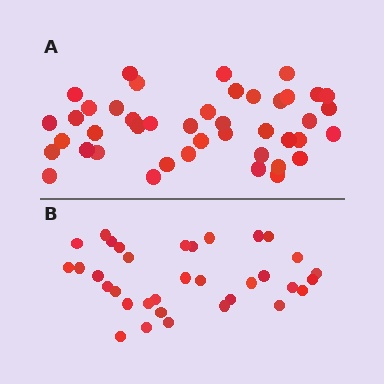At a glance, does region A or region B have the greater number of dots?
Region A (the top region) has more dots.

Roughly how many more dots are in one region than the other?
Region A has roughly 8 or so more dots than region B.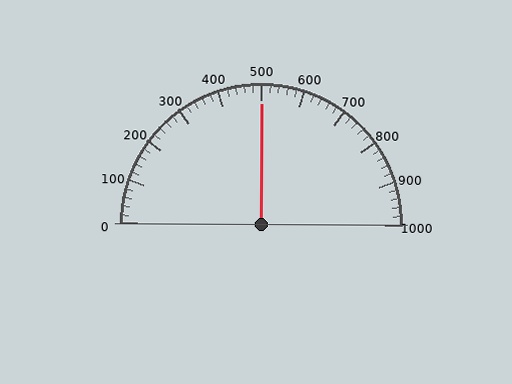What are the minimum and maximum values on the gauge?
The gauge ranges from 0 to 1000.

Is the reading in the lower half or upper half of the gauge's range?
The reading is in the upper half of the range (0 to 1000).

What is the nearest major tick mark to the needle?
The nearest major tick mark is 500.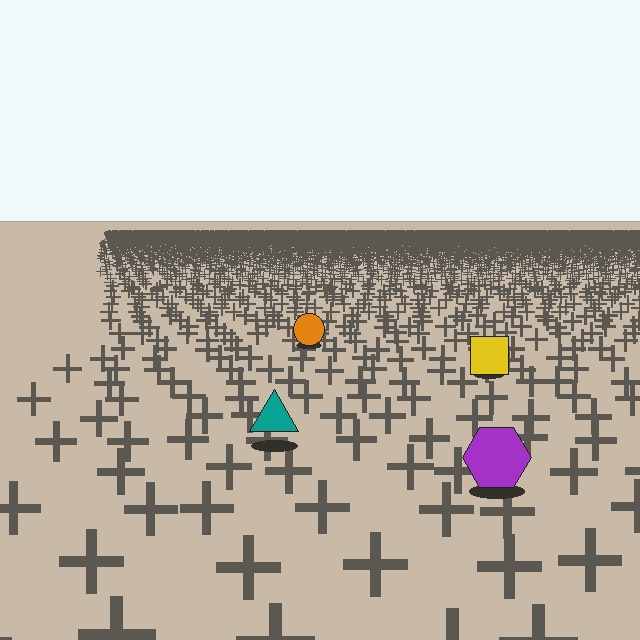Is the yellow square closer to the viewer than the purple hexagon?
No. The purple hexagon is closer — you can tell from the texture gradient: the ground texture is coarser near it.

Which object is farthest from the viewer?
The orange circle is farthest from the viewer. It appears smaller and the ground texture around it is denser.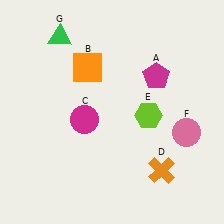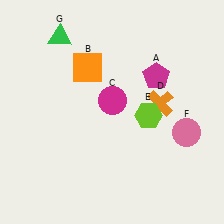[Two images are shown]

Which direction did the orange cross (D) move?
The orange cross (D) moved up.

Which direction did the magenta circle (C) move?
The magenta circle (C) moved right.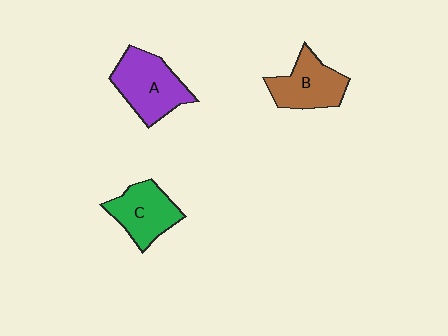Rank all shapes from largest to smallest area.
From largest to smallest: A (purple), B (brown), C (green).